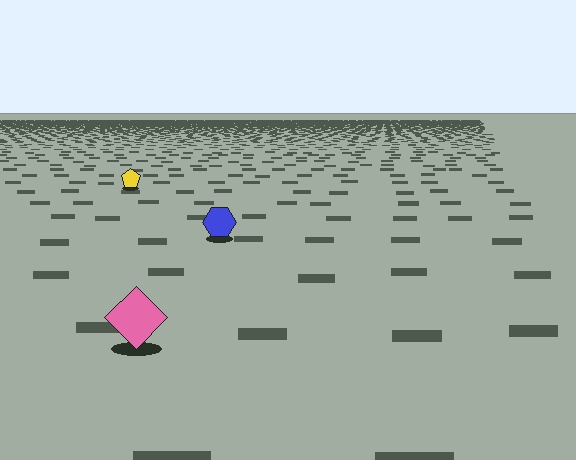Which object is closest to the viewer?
The pink diamond is closest. The texture marks near it are larger and more spread out.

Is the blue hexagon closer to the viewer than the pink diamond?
No. The pink diamond is closer — you can tell from the texture gradient: the ground texture is coarser near it.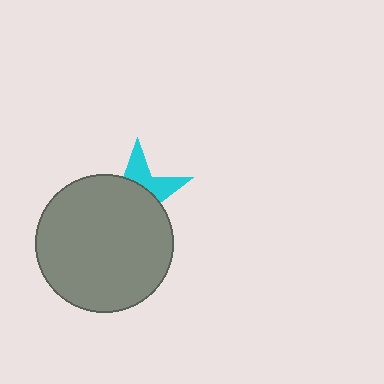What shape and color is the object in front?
The object in front is a gray circle.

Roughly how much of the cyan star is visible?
A small part of it is visible (roughly 33%).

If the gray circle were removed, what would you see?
You would see the complete cyan star.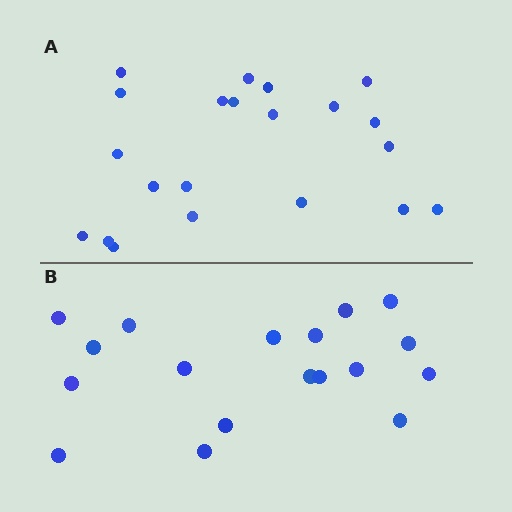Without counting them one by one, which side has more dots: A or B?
Region A (the top region) has more dots.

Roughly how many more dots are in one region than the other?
Region A has just a few more — roughly 2 or 3 more dots than region B.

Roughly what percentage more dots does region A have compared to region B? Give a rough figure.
About 15% more.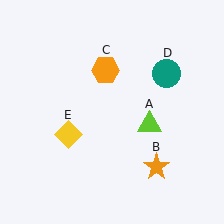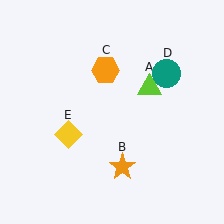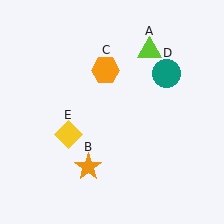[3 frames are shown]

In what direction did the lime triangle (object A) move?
The lime triangle (object A) moved up.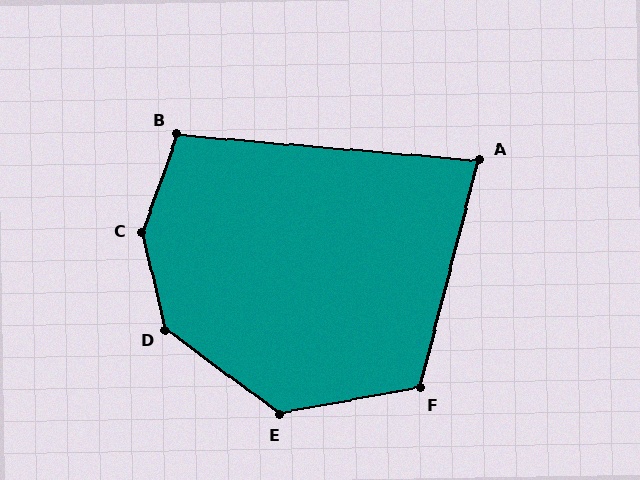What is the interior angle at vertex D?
Approximately 140 degrees (obtuse).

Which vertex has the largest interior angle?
C, at approximately 147 degrees.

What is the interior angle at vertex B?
Approximately 105 degrees (obtuse).